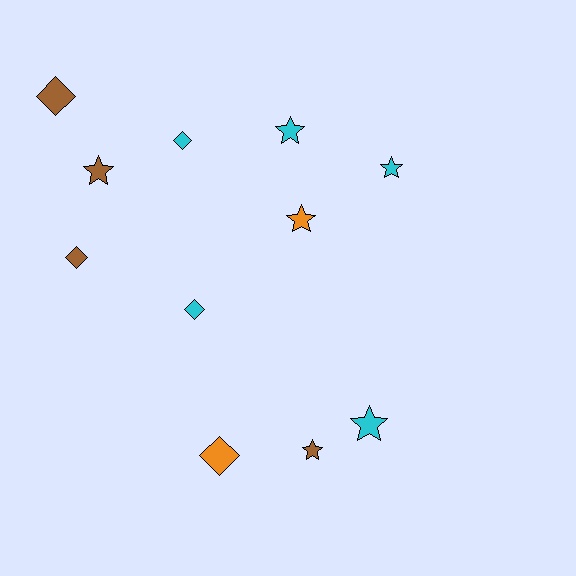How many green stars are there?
There are no green stars.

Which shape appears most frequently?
Star, with 6 objects.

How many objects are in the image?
There are 11 objects.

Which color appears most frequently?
Cyan, with 5 objects.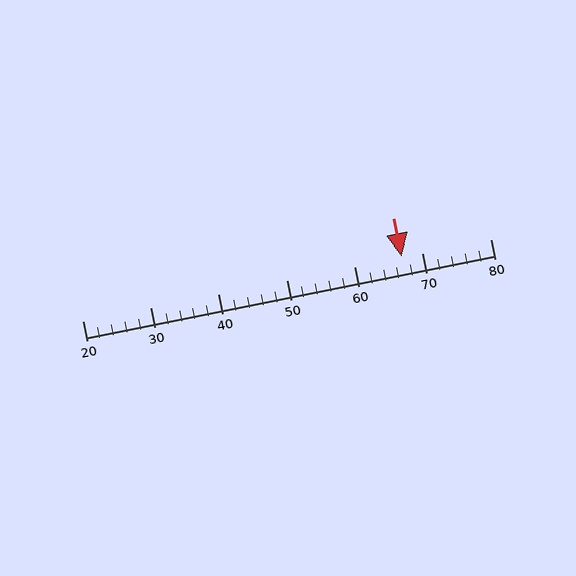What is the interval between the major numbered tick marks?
The major tick marks are spaced 10 units apart.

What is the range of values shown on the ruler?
The ruler shows values from 20 to 80.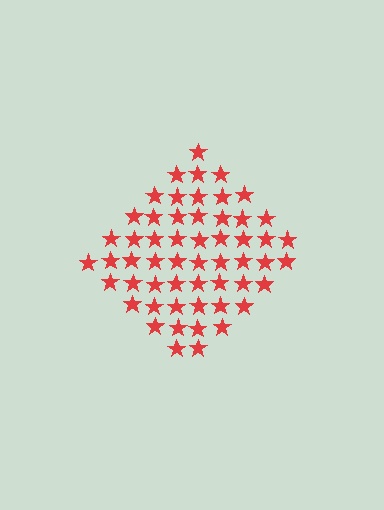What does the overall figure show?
The overall figure shows a diamond.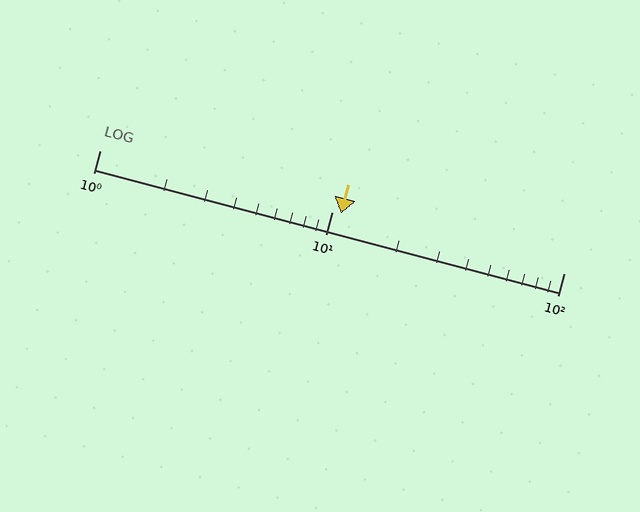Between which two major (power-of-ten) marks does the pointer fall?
The pointer is between 10 and 100.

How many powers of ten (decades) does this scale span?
The scale spans 2 decades, from 1 to 100.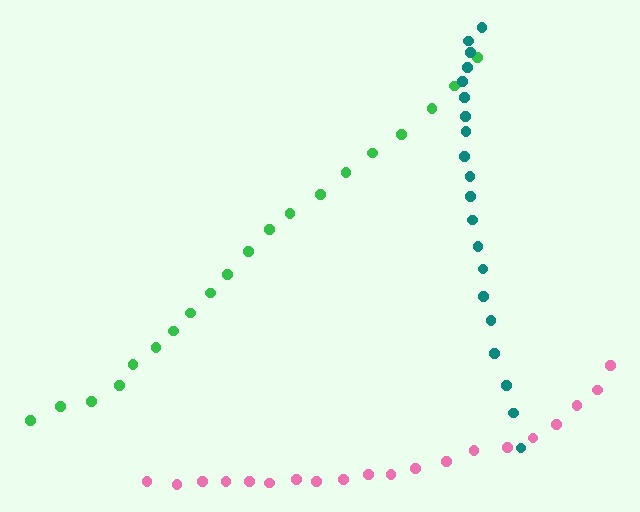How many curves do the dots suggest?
There are 3 distinct paths.